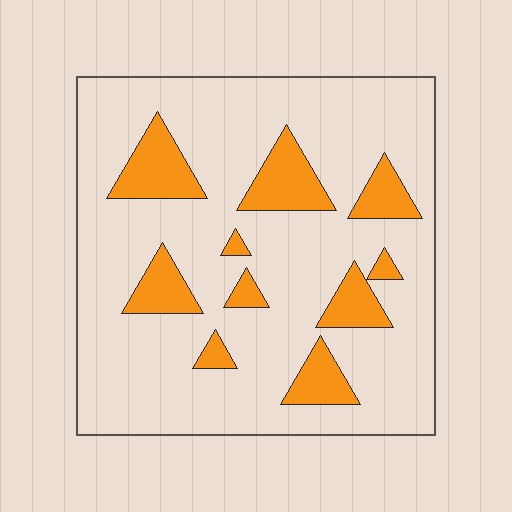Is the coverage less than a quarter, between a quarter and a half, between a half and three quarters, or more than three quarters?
Less than a quarter.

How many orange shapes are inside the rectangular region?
10.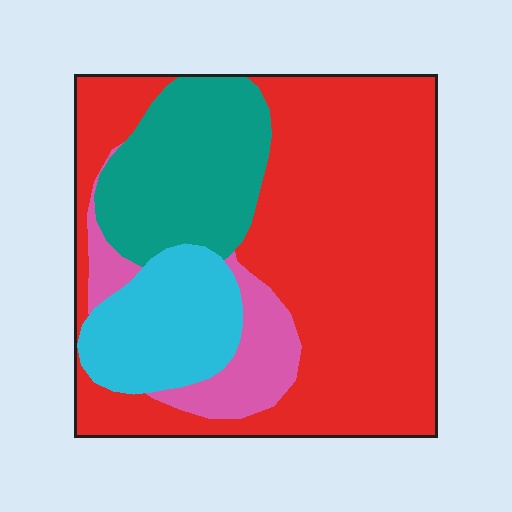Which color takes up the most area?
Red, at roughly 60%.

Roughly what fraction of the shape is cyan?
Cyan covers around 15% of the shape.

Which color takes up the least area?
Pink, at roughly 10%.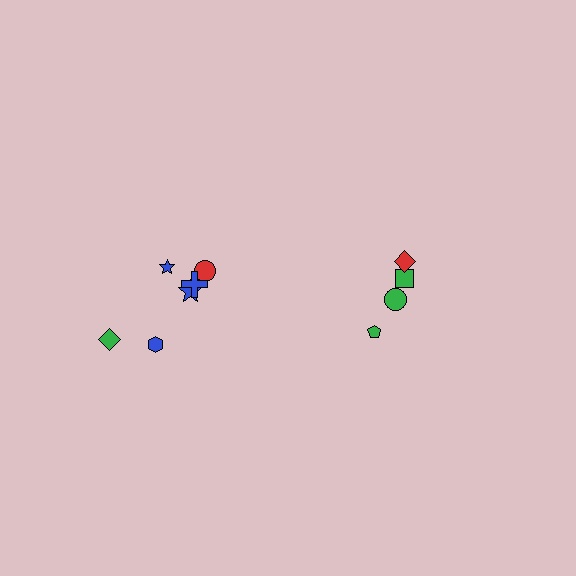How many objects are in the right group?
There are 4 objects.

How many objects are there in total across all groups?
There are 10 objects.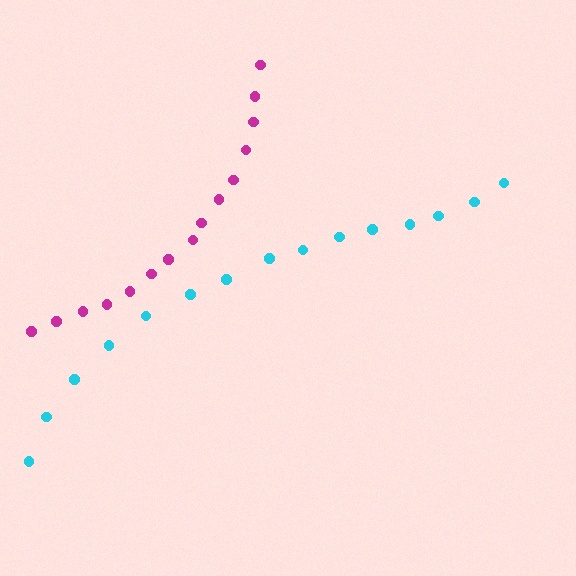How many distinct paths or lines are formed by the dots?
There are 2 distinct paths.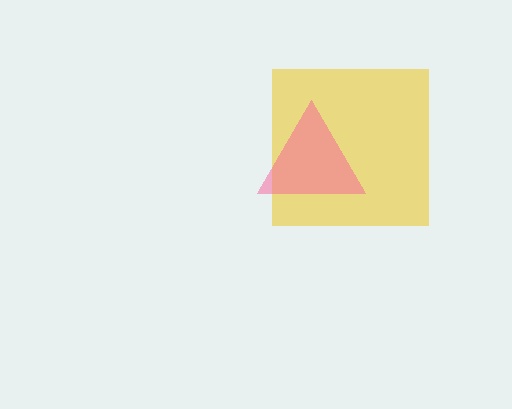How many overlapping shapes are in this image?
There are 2 overlapping shapes in the image.